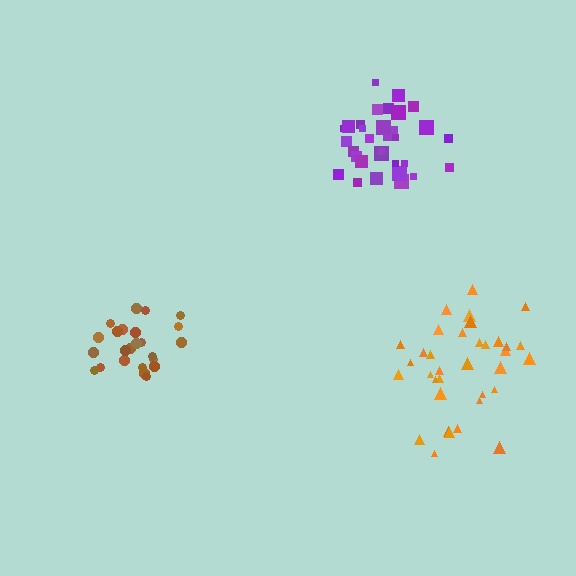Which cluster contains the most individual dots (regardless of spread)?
Orange (35).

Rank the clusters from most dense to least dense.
brown, purple, orange.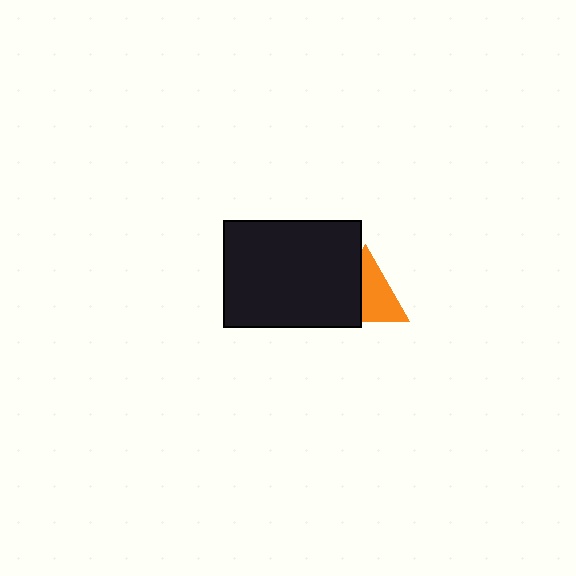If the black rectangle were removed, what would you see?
You would see the complete orange triangle.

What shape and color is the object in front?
The object in front is a black rectangle.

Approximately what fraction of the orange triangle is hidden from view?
Roughly 42% of the orange triangle is hidden behind the black rectangle.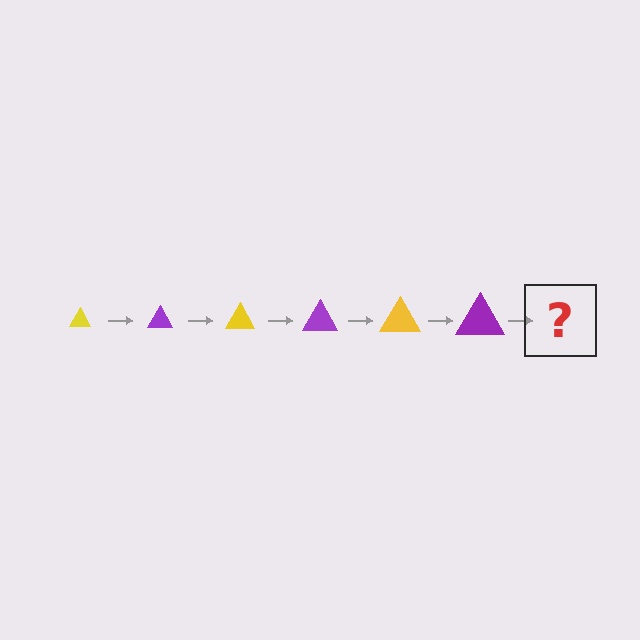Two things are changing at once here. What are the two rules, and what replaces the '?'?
The two rules are that the triangle grows larger each step and the color cycles through yellow and purple. The '?' should be a yellow triangle, larger than the previous one.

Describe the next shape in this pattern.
It should be a yellow triangle, larger than the previous one.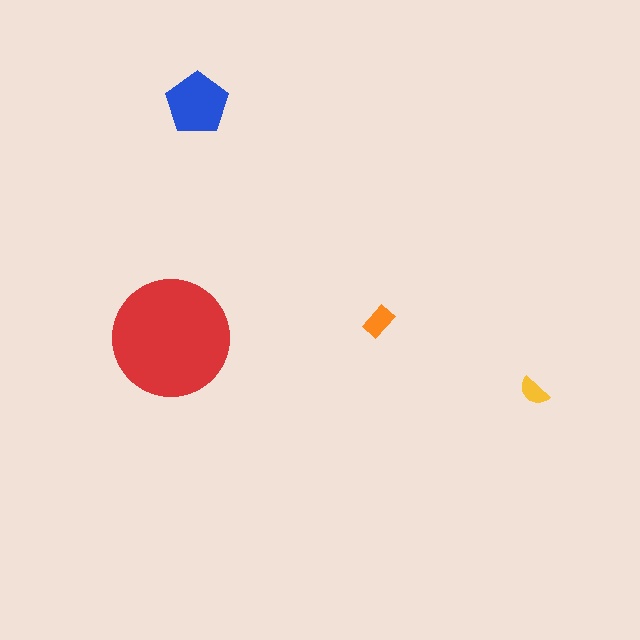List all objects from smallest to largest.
The yellow semicircle, the orange rectangle, the blue pentagon, the red circle.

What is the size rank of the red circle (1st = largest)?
1st.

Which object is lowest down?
The yellow semicircle is bottommost.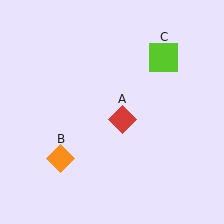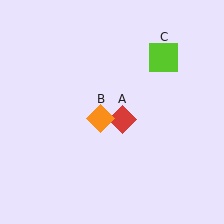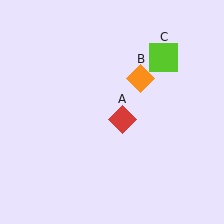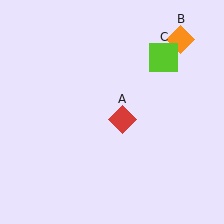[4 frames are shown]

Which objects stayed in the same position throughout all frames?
Red diamond (object A) and lime square (object C) remained stationary.